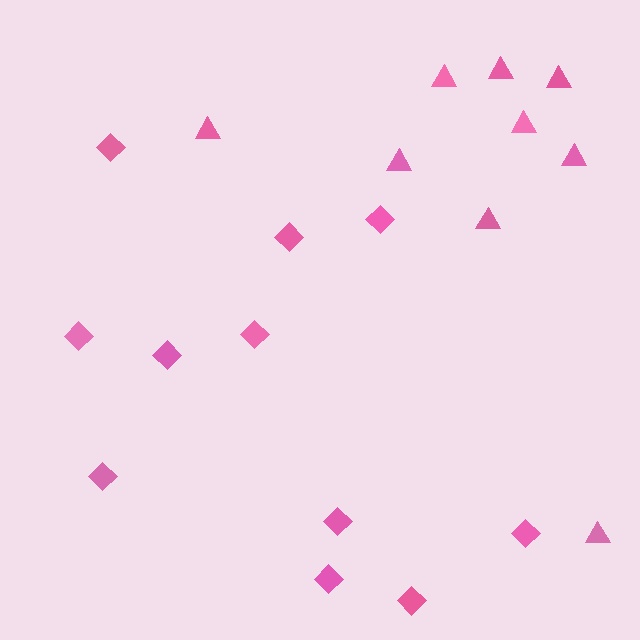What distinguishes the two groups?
There are 2 groups: one group of triangles (9) and one group of diamonds (11).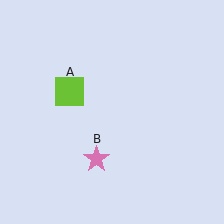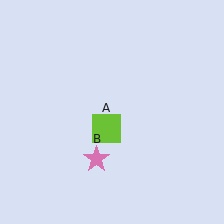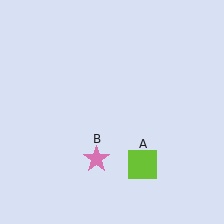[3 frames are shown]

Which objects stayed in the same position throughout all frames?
Pink star (object B) remained stationary.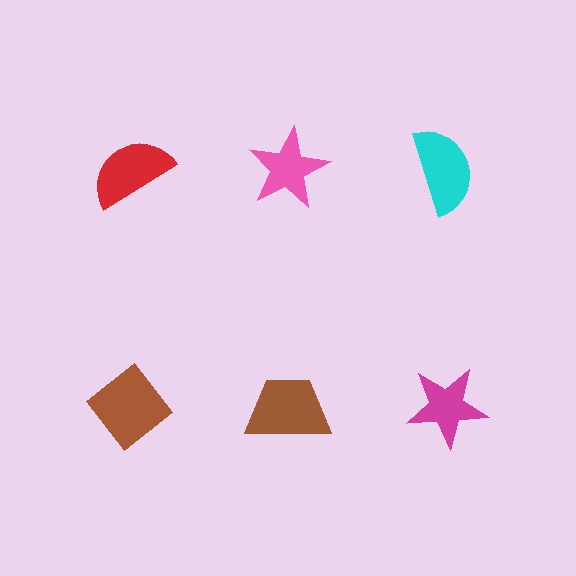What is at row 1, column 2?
A pink star.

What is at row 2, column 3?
A magenta star.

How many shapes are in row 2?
3 shapes.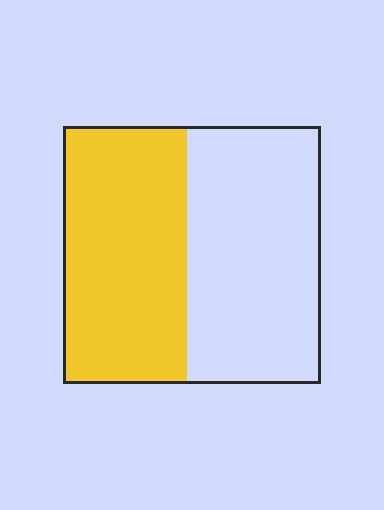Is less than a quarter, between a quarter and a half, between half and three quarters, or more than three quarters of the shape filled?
Between a quarter and a half.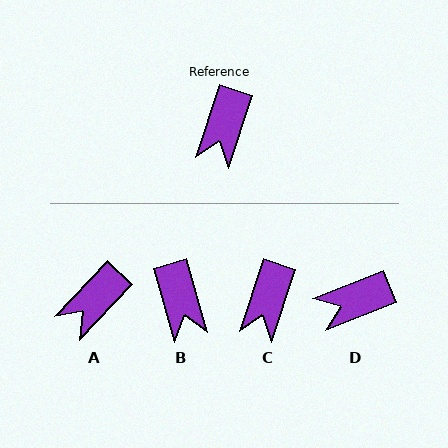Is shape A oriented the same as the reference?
No, it is off by about 25 degrees.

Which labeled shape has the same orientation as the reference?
C.